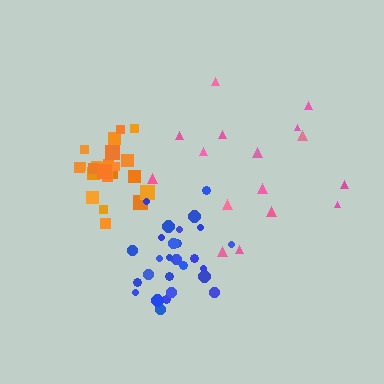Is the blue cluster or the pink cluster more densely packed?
Blue.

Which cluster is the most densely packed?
Blue.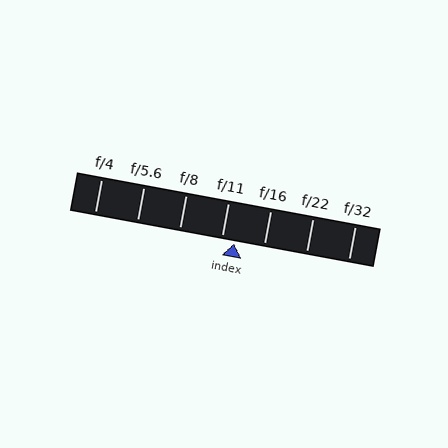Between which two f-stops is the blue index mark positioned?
The index mark is between f/11 and f/16.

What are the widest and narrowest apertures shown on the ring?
The widest aperture shown is f/4 and the narrowest is f/32.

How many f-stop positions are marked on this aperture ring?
There are 7 f-stop positions marked.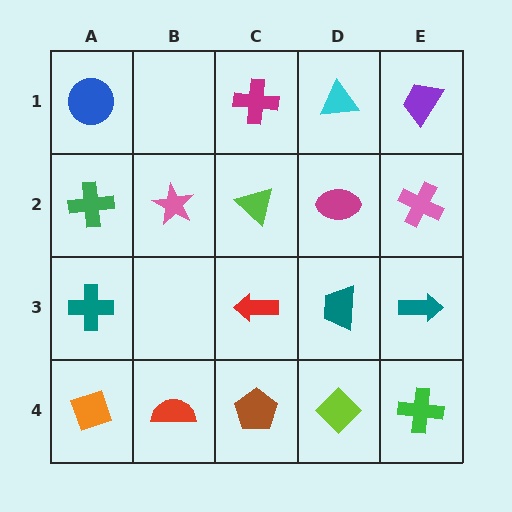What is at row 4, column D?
A lime diamond.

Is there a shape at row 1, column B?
No, that cell is empty.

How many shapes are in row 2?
5 shapes.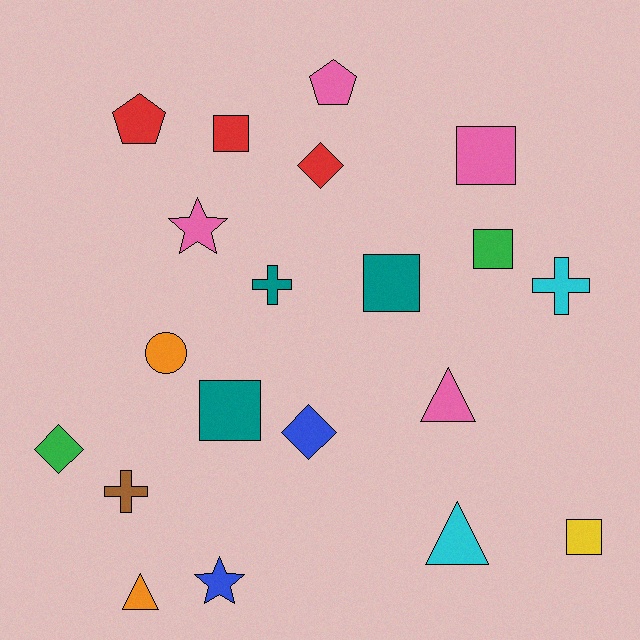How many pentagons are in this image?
There are 2 pentagons.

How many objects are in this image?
There are 20 objects.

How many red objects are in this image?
There are 3 red objects.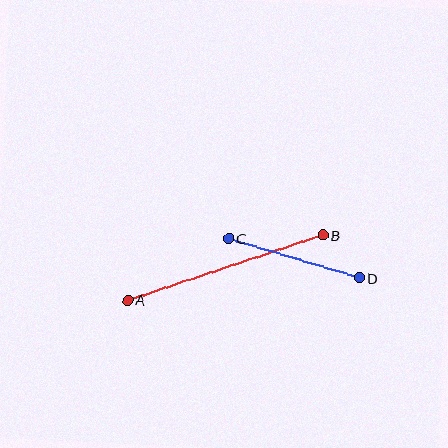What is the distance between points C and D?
The distance is approximately 136 pixels.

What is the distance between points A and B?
The distance is approximately 206 pixels.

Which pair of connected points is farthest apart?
Points A and B are farthest apart.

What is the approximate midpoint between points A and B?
The midpoint is at approximately (225, 268) pixels.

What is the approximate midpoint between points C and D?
The midpoint is at approximately (294, 258) pixels.